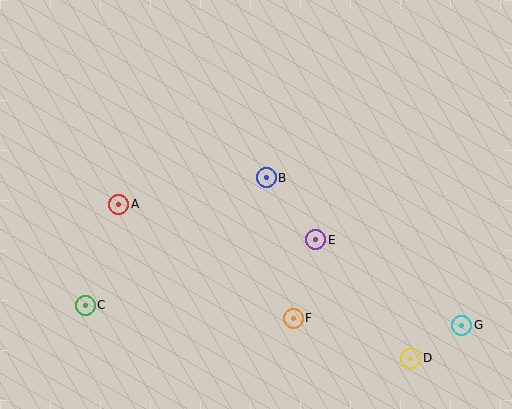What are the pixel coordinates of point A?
Point A is at (119, 204).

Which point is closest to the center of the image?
Point B at (266, 178) is closest to the center.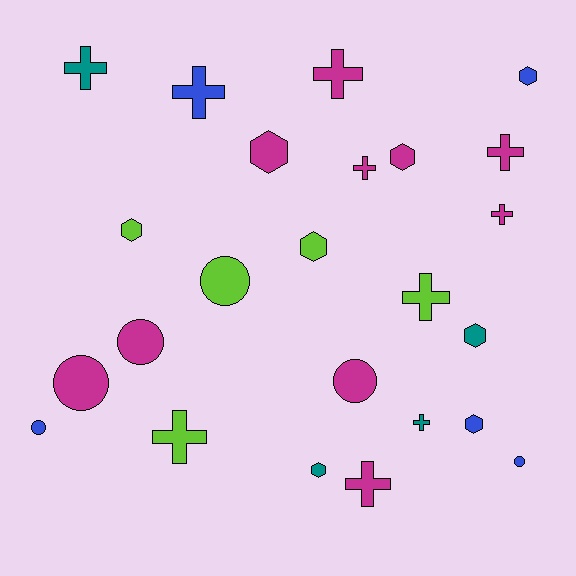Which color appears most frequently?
Magenta, with 10 objects.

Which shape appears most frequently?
Cross, with 10 objects.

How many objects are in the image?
There are 24 objects.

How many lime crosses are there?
There are 2 lime crosses.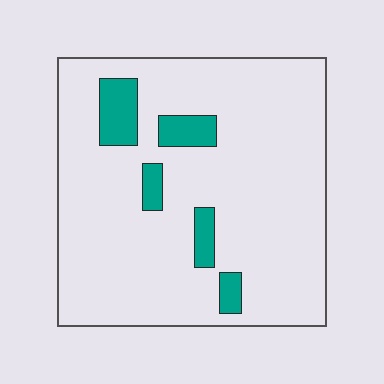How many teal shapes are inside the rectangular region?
5.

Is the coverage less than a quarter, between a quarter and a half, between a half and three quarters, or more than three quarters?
Less than a quarter.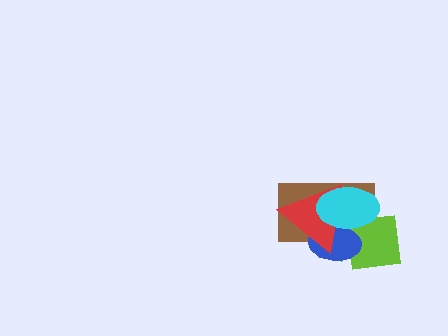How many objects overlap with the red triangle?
5 objects overlap with the red triangle.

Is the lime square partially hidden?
Yes, it is partially covered by another shape.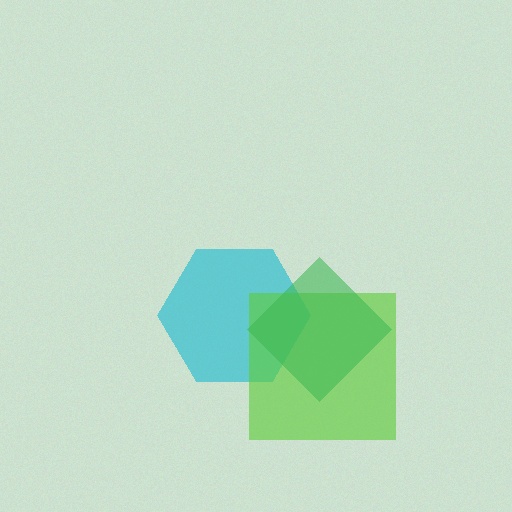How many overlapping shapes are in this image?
There are 3 overlapping shapes in the image.